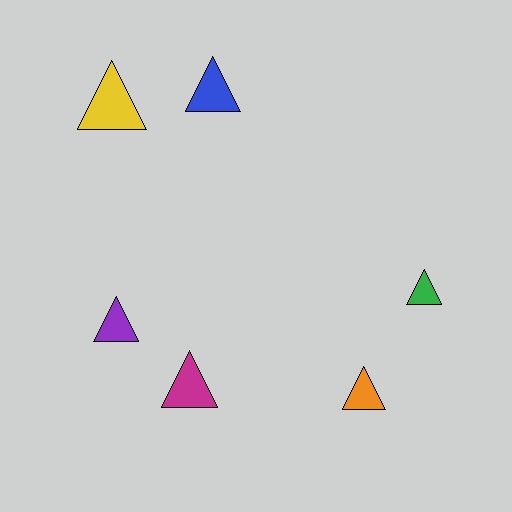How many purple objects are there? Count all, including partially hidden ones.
There is 1 purple object.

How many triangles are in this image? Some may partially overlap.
There are 6 triangles.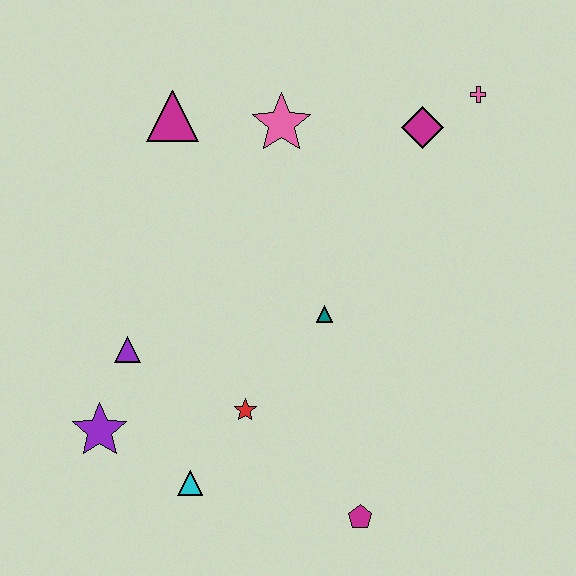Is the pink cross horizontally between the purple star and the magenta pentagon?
No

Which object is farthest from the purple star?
The pink cross is farthest from the purple star.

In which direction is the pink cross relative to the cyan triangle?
The pink cross is above the cyan triangle.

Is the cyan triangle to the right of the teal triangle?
No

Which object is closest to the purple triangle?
The purple star is closest to the purple triangle.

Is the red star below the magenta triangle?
Yes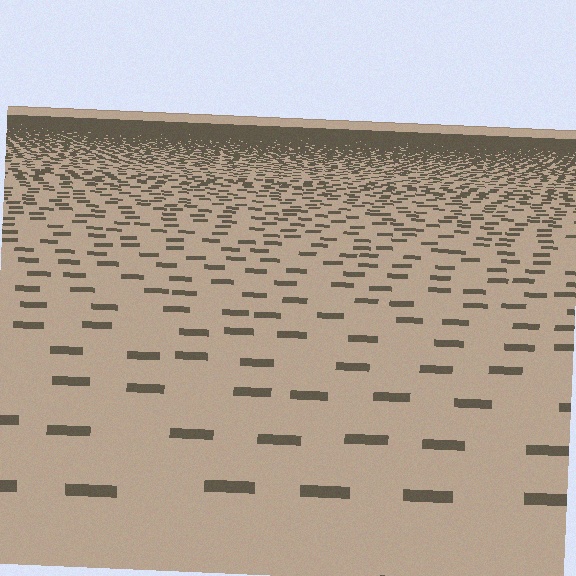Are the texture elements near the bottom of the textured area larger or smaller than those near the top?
Larger. Near the bottom, elements are closer to the viewer and appear at a bigger on-screen size.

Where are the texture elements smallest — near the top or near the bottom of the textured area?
Near the top.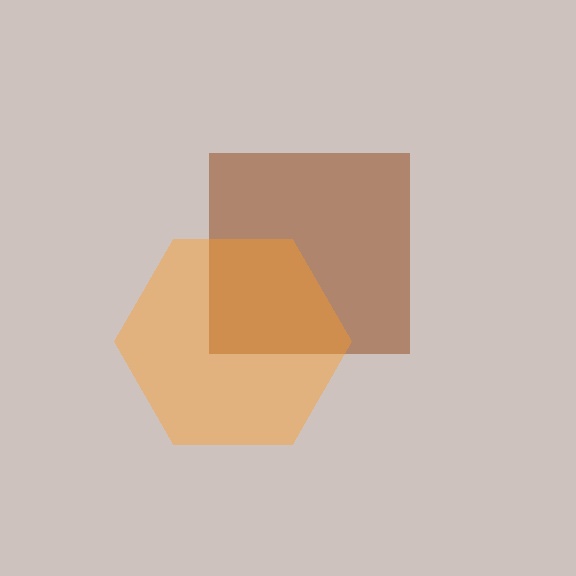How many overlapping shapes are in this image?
There are 2 overlapping shapes in the image.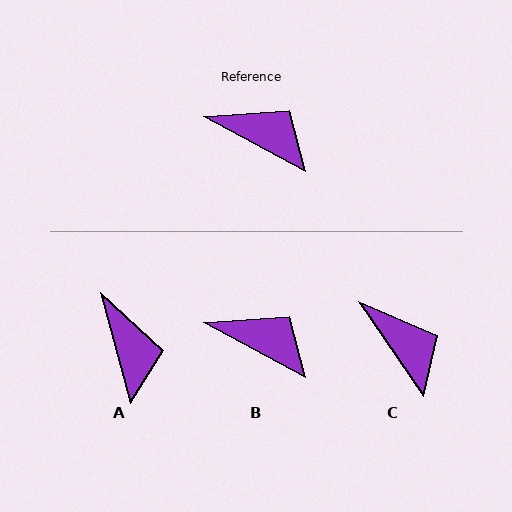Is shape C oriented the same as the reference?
No, it is off by about 27 degrees.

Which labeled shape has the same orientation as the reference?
B.